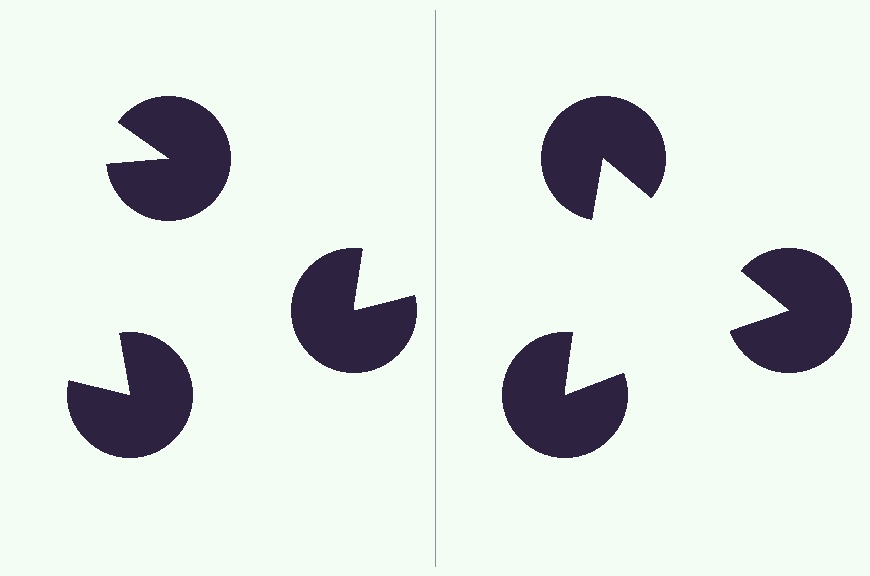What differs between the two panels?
The pac-man discs are positioned identically on both sides; only the wedge orientations differ. On the right they align to a triangle; on the left they are misaligned.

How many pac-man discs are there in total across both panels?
6 — 3 on each side.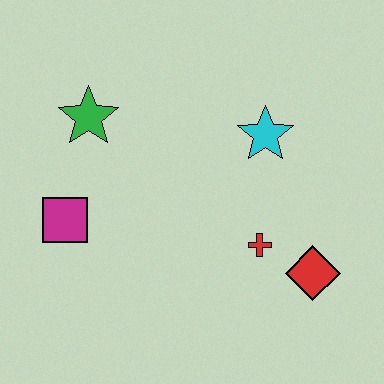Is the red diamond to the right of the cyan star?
Yes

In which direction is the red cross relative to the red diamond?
The red cross is to the left of the red diamond.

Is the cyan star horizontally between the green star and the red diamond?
Yes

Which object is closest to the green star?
The magenta square is closest to the green star.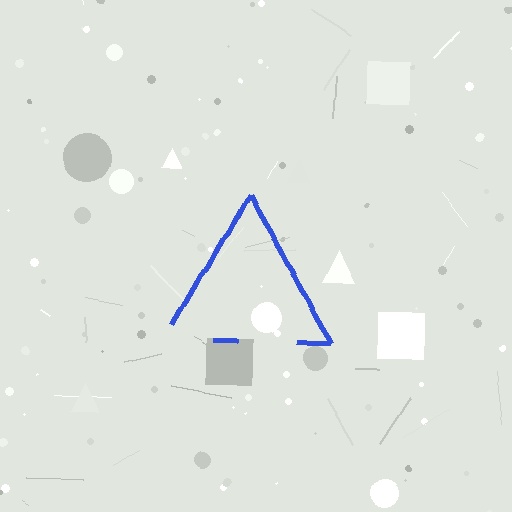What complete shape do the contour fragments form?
The contour fragments form a triangle.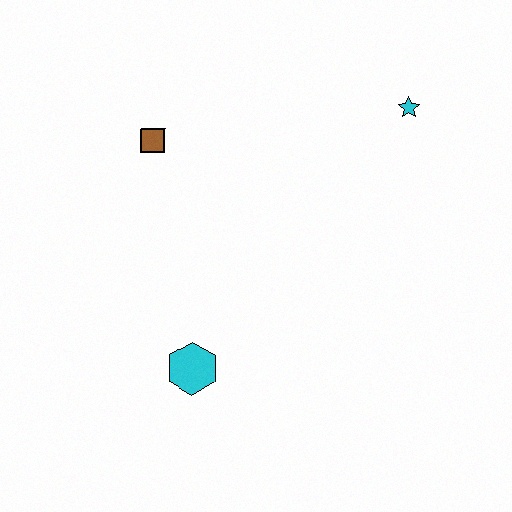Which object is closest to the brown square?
The cyan hexagon is closest to the brown square.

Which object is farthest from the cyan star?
The cyan hexagon is farthest from the cyan star.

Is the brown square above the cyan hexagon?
Yes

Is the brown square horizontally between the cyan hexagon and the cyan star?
No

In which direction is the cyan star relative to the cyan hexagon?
The cyan star is above the cyan hexagon.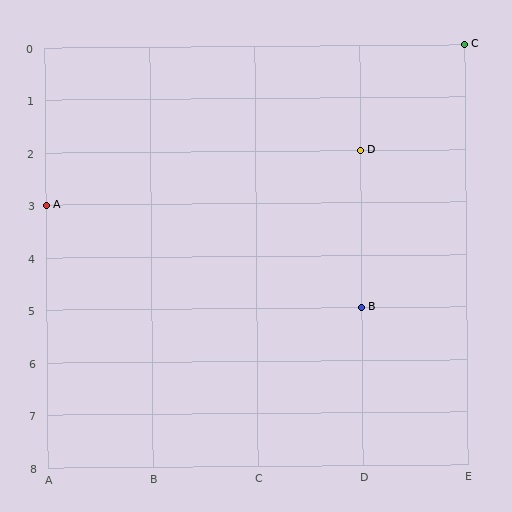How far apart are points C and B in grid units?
Points C and B are 1 column and 5 rows apart (about 5.1 grid units diagonally).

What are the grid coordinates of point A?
Point A is at grid coordinates (A, 3).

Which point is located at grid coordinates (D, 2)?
Point D is at (D, 2).